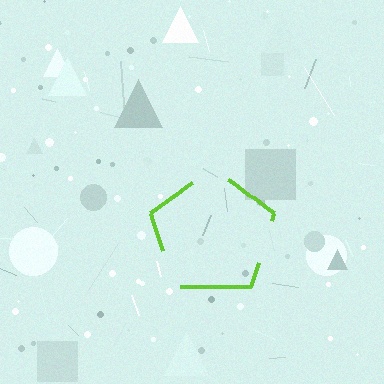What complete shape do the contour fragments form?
The contour fragments form a pentagon.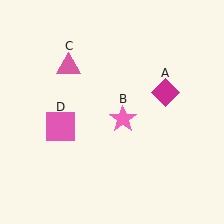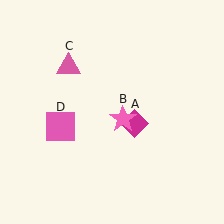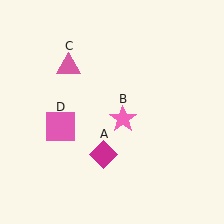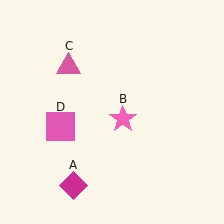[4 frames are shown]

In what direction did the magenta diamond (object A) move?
The magenta diamond (object A) moved down and to the left.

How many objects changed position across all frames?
1 object changed position: magenta diamond (object A).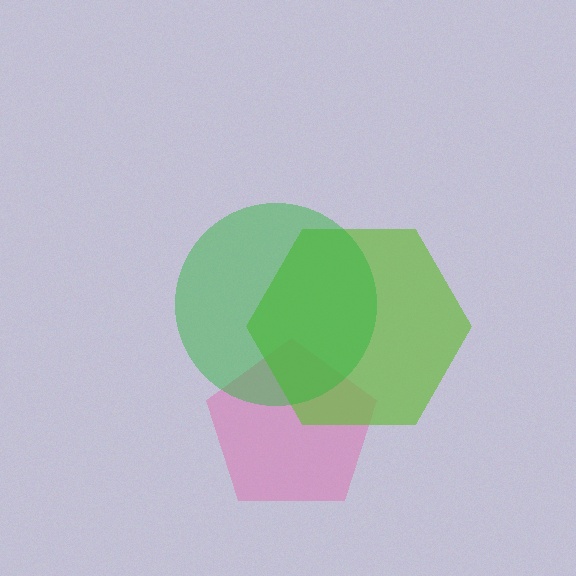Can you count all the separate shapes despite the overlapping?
Yes, there are 3 separate shapes.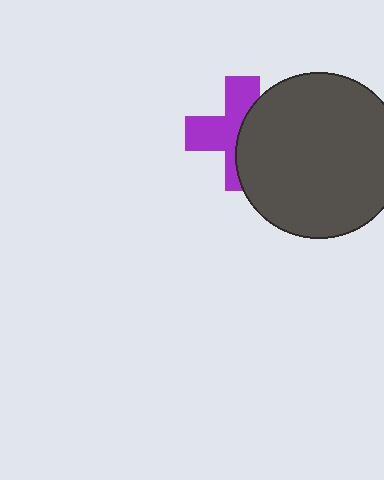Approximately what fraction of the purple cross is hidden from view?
Roughly 47% of the purple cross is hidden behind the dark gray circle.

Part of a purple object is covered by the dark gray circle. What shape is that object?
It is a cross.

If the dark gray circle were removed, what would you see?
You would see the complete purple cross.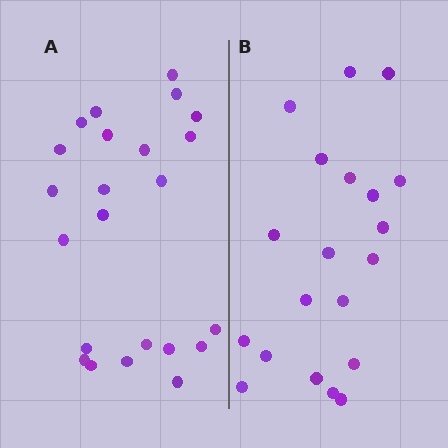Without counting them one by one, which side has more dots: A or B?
Region A (the left region) has more dots.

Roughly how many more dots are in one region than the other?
Region A has just a few more — roughly 2 or 3 more dots than region B.